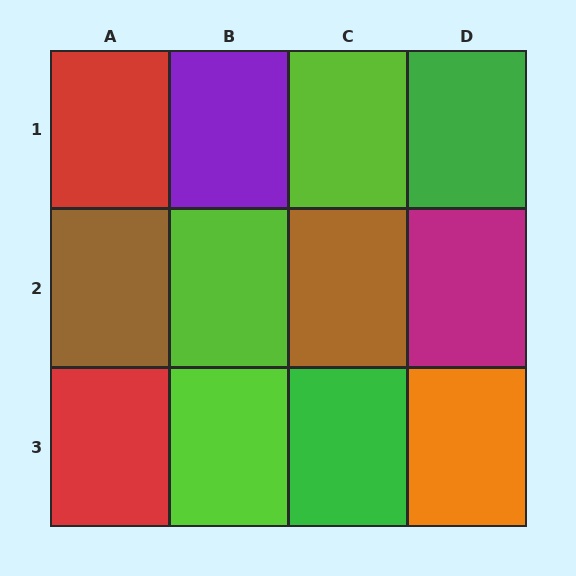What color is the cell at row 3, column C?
Green.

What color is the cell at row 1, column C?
Lime.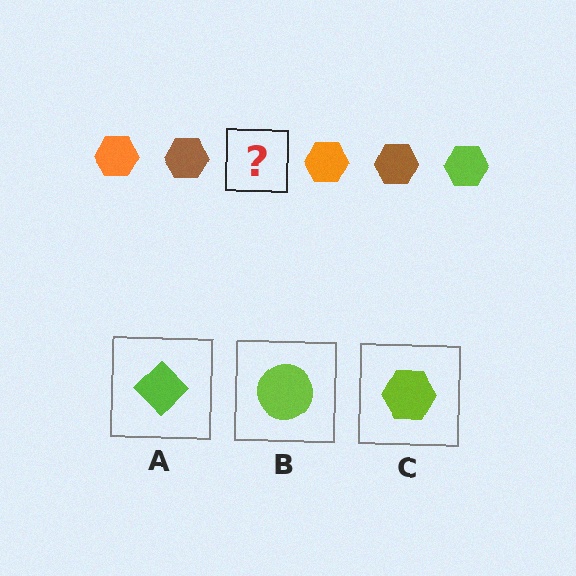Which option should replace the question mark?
Option C.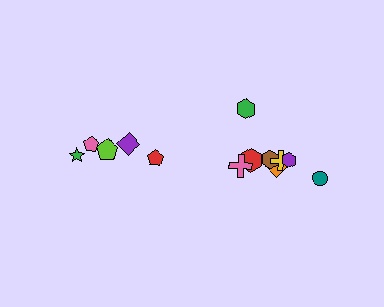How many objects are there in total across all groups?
There are 13 objects.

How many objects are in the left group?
There are 5 objects.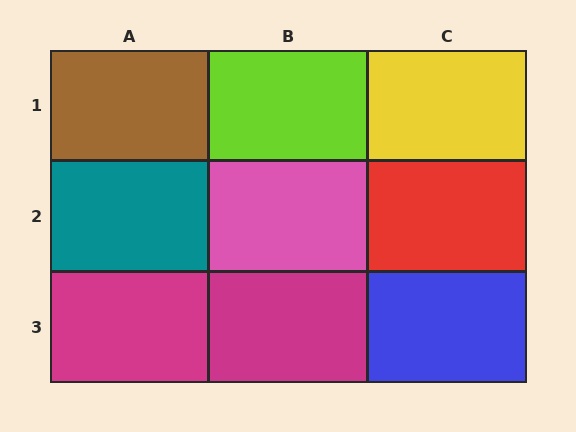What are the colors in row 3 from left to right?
Magenta, magenta, blue.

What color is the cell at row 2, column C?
Red.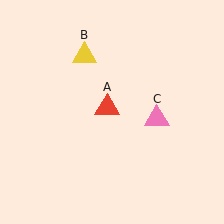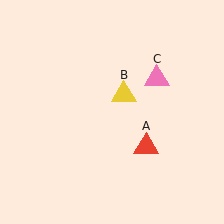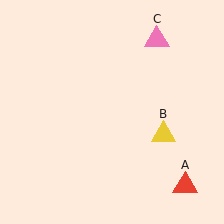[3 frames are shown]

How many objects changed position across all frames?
3 objects changed position: red triangle (object A), yellow triangle (object B), pink triangle (object C).